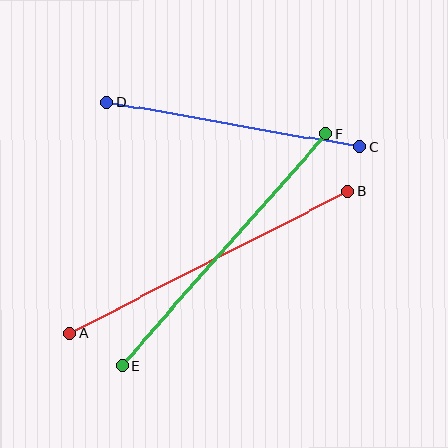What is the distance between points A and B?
The distance is approximately 312 pixels.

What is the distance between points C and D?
The distance is approximately 256 pixels.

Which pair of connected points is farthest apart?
Points A and B are farthest apart.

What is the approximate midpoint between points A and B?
The midpoint is at approximately (208, 262) pixels.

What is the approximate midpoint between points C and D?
The midpoint is at approximately (233, 124) pixels.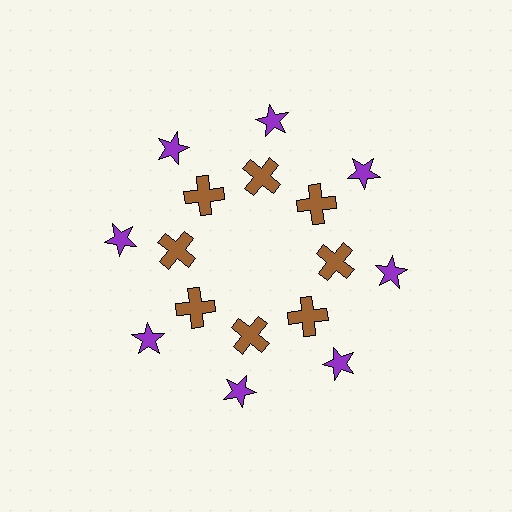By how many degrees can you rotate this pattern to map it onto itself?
The pattern maps onto itself every 45 degrees of rotation.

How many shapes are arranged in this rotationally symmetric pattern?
There are 16 shapes, arranged in 8 groups of 2.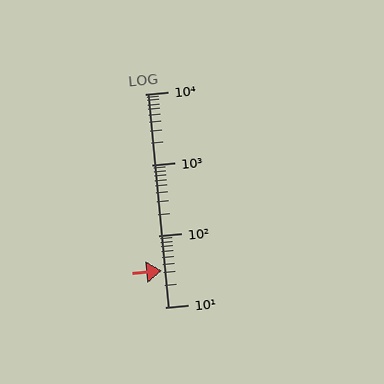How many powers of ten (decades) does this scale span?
The scale spans 3 decades, from 10 to 10000.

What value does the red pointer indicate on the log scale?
The pointer indicates approximately 32.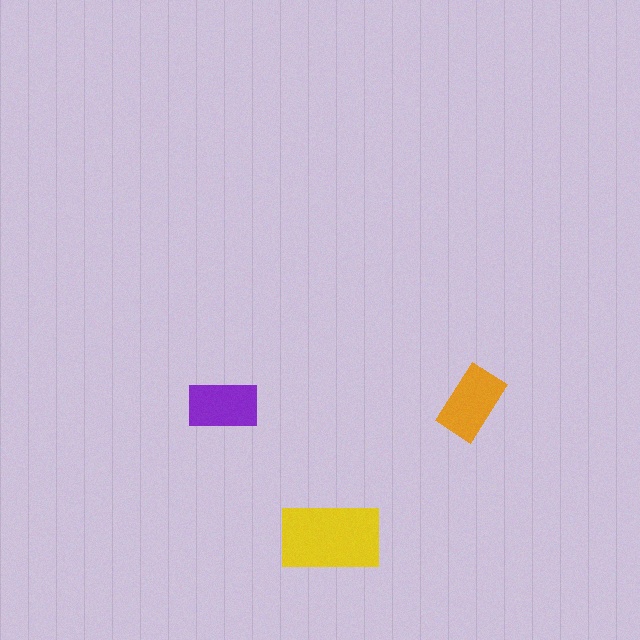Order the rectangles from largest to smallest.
the yellow one, the orange one, the purple one.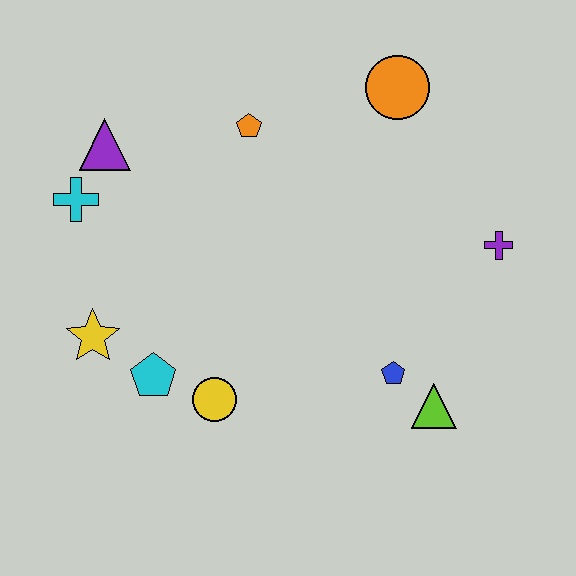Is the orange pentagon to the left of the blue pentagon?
Yes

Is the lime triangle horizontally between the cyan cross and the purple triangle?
No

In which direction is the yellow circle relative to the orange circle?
The yellow circle is below the orange circle.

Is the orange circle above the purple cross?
Yes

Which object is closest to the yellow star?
The cyan pentagon is closest to the yellow star.